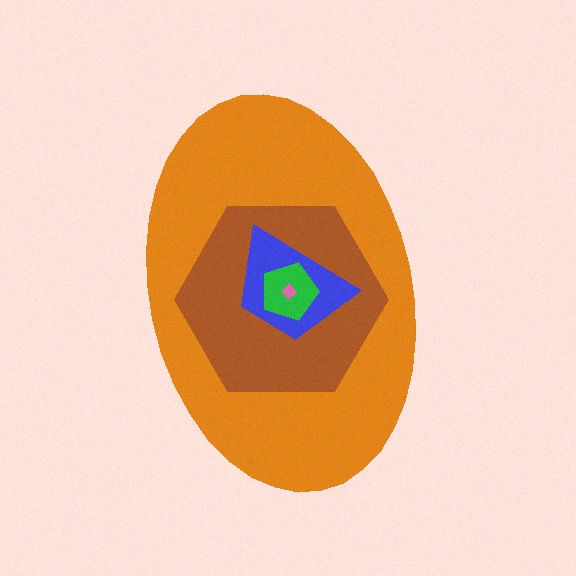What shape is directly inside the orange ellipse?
The brown hexagon.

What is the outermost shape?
The orange ellipse.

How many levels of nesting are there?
5.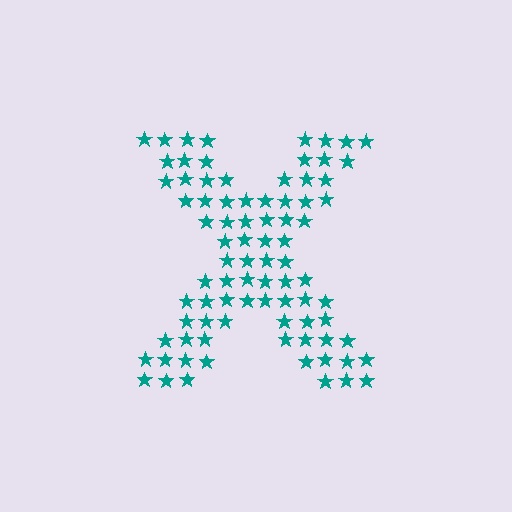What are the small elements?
The small elements are stars.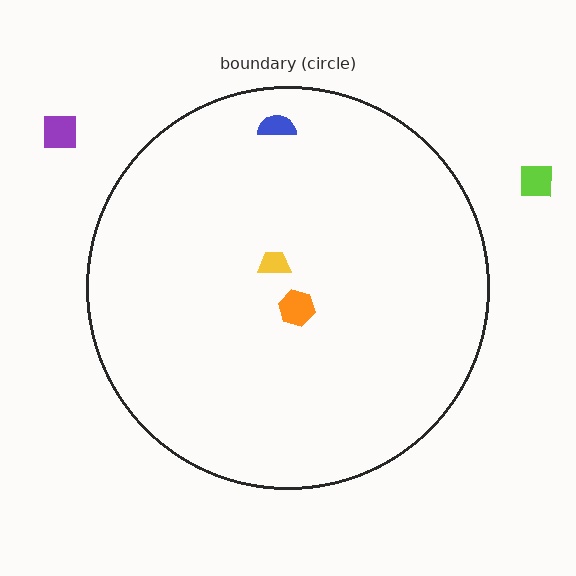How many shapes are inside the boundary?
3 inside, 2 outside.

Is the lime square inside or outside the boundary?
Outside.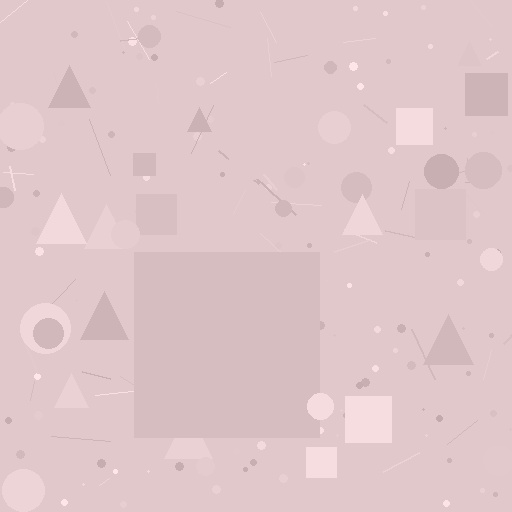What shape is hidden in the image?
A square is hidden in the image.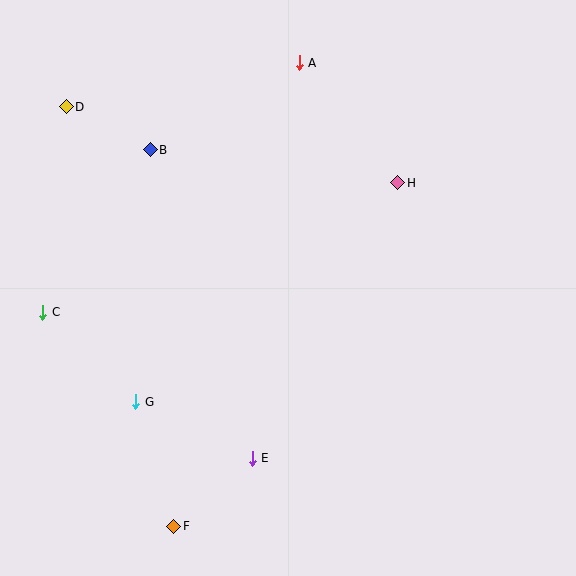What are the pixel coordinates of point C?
Point C is at (43, 312).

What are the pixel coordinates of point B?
Point B is at (150, 150).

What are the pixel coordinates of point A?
Point A is at (299, 63).